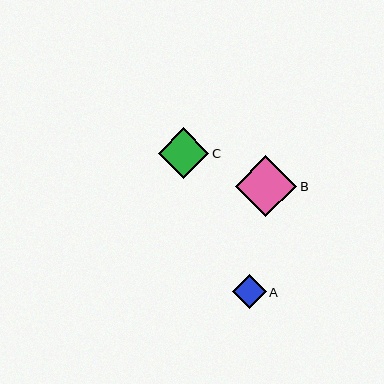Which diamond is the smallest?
Diamond A is the smallest with a size of approximately 34 pixels.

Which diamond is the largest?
Diamond B is the largest with a size of approximately 61 pixels.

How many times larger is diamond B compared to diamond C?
Diamond B is approximately 1.2 times the size of diamond C.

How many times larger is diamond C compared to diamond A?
Diamond C is approximately 1.5 times the size of diamond A.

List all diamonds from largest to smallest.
From largest to smallest: B, C, A.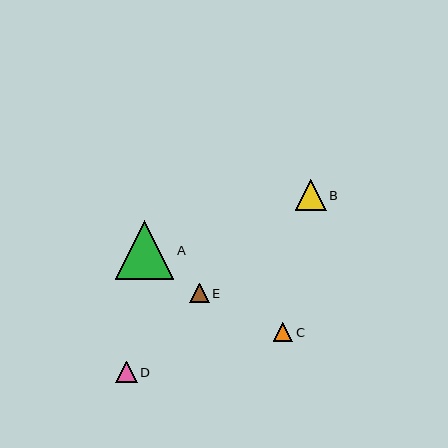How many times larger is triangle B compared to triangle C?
Triangle B is approximately 1.6 times the size of triangle C.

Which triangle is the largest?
Triangle A is the largest with a size of approximately 58 pixels.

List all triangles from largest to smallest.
From largest to smallest: A, B, D, E, C.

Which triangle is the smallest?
Triangle C is the smallest with a size of approximately 19 pixels.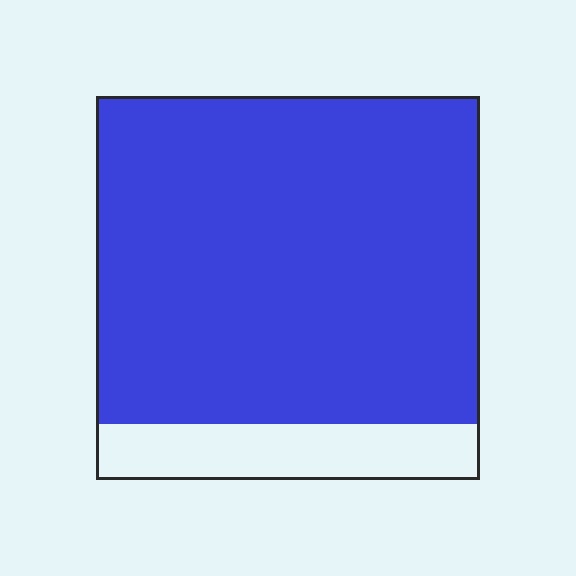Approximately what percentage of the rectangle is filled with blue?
Approximately 85%.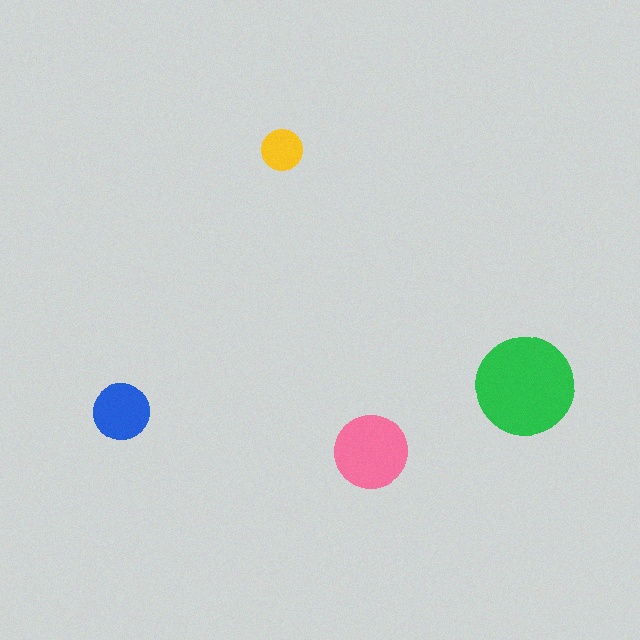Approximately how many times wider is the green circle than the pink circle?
About 1.5 times wider.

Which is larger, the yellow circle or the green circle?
The green one.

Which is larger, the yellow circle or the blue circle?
The blue one.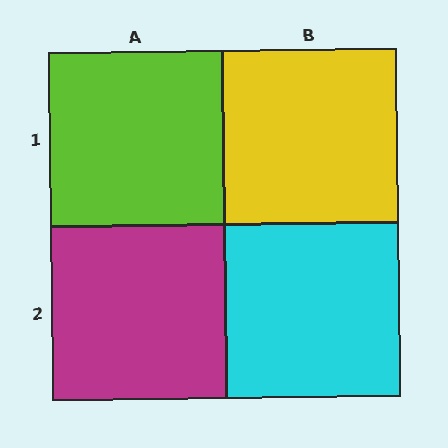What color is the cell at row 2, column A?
Magenta.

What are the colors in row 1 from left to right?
Lime, yellow.